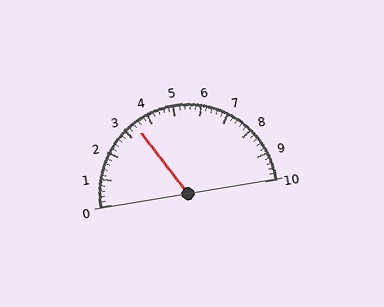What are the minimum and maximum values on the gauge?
The gauge ranges from 0 to 10.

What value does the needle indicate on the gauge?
The needle indicates approximately 3.4.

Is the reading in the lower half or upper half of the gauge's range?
The reading is in the lower half of the range (0 to 10).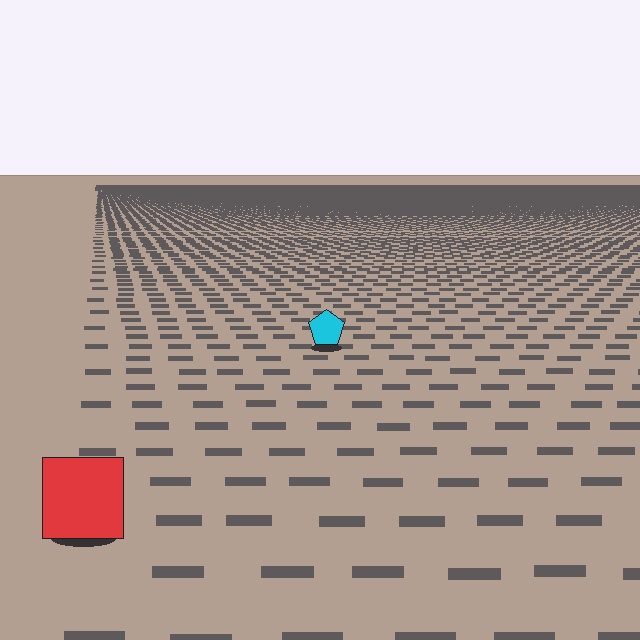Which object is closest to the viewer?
The red square is closest. The texture marks near it are larger and more spread out.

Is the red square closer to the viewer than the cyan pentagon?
Yes. The red square is closer — you can tell from the texture gradient: the ground texture is coarser near it.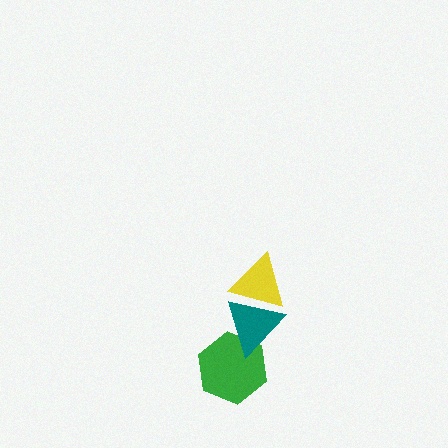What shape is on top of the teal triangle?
The yellow triangle is on top of the teal triangle.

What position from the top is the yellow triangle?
The yellow triangle is 1st from the top.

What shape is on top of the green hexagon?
The teal triangle is on top of the green hexagon.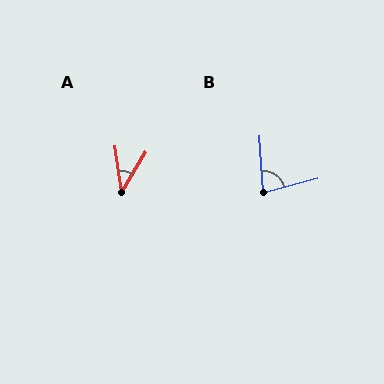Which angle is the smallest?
A, at approximately 39 degrees.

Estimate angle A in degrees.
Approximately 39 degrees.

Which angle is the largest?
B, at approximately 79 degrees.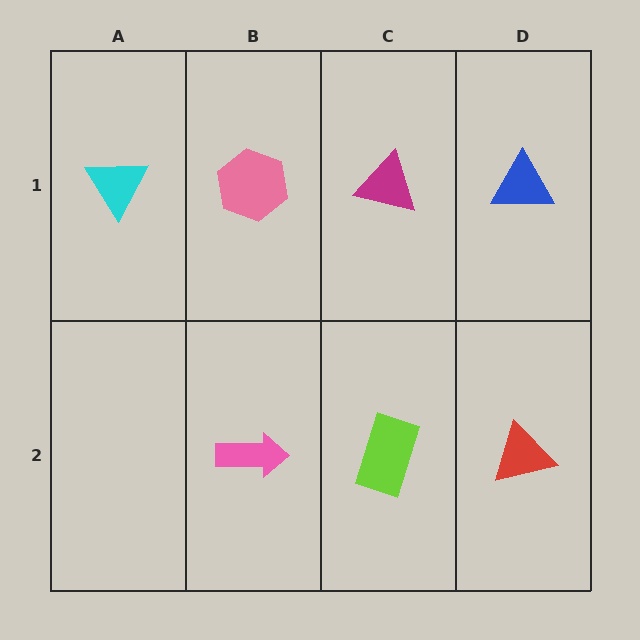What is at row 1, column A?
A cyan triangle.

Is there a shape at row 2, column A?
No, that cell is empty.